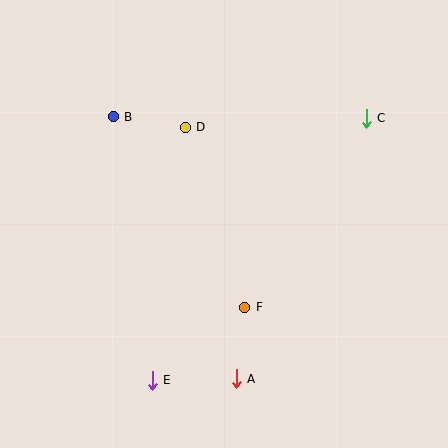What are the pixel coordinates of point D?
Point D is at (185, 127).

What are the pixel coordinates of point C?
Point C is at (366, 118).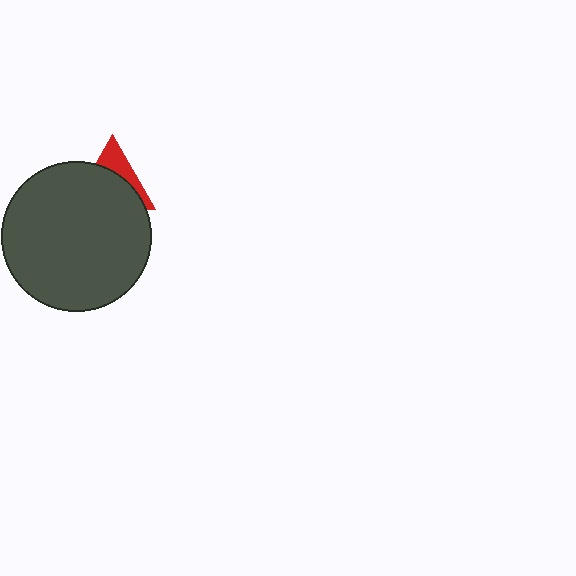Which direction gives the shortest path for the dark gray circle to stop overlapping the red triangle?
Moving down gives the shortest separation.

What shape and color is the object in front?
The object in front is a dark gray circle.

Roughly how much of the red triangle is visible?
A small part of it is visible (roughly 33%).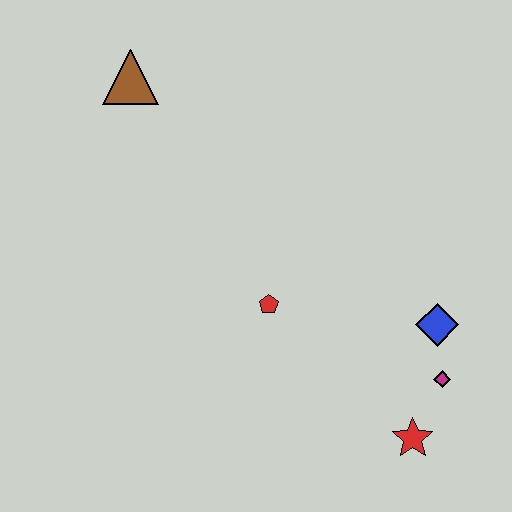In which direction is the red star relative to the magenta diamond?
The red star is below the magenta diamond.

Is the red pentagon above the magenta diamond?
Yes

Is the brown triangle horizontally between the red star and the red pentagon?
No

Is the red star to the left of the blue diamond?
Yes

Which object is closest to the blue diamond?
The magenta diamond is closest to the blue diamond.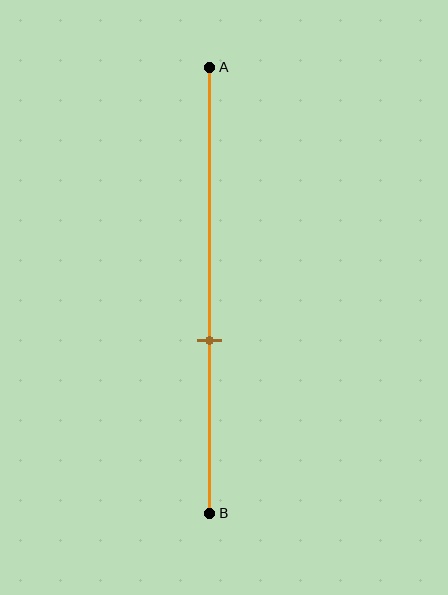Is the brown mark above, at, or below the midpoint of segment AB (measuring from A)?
The brown mark is below the midpoint of segment AB.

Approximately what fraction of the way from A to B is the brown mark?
The brown mark is approximately 60% of the way from A to B.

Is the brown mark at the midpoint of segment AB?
No, the mark is at about 60% from A, not at the 50% midpoint.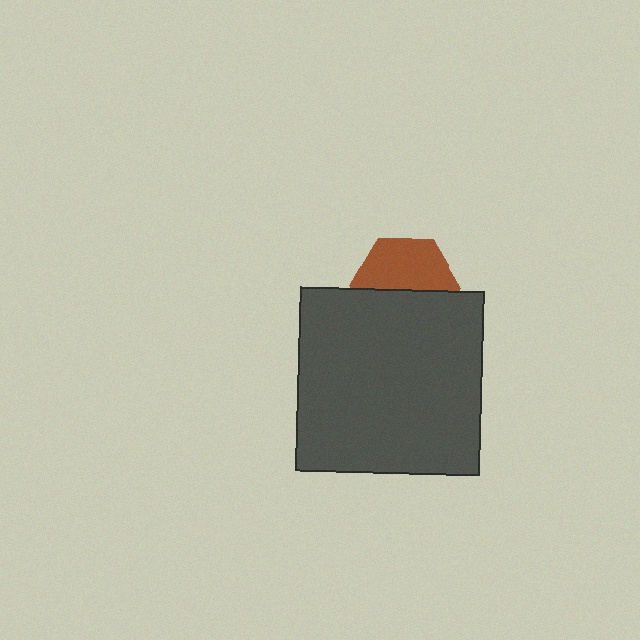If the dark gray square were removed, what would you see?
You would see the complete brown hexagon.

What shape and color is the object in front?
The object in front is a dark gray square.